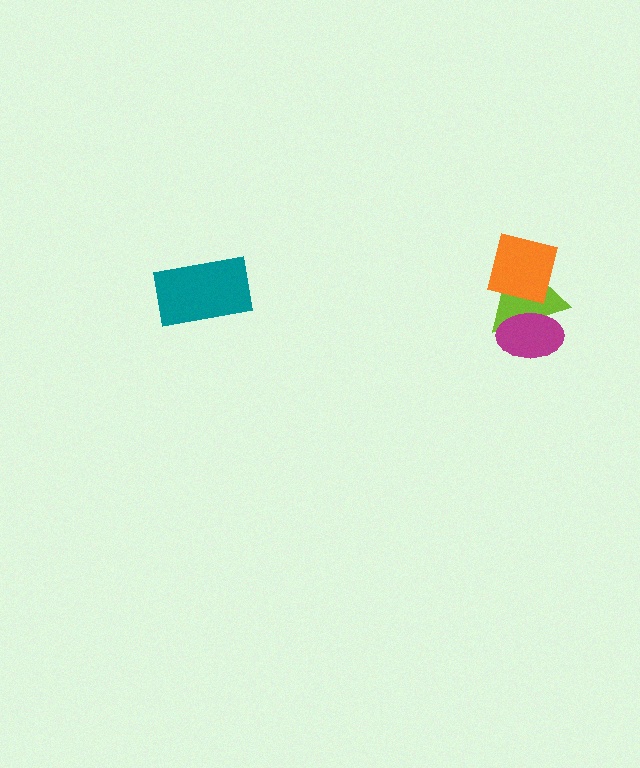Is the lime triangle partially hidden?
Yes, it is partially covered by another shape.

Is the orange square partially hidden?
No, no other shape covers it.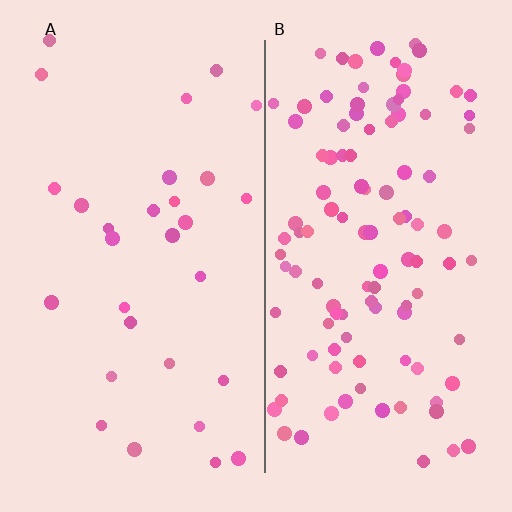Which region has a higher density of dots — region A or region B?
B (the right).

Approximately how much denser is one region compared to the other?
Approximately 3.7× — region B over region A.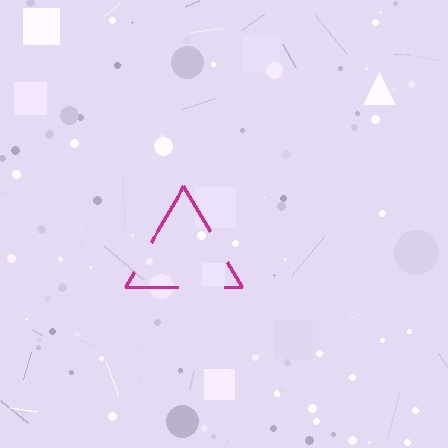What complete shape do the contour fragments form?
The contour fragments form a triangle.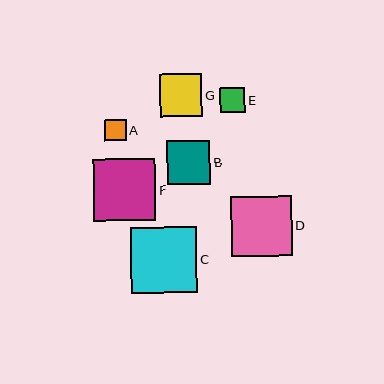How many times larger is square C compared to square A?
Square C is approximately 3.1 times the size of square A.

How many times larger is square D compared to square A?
Square D is approximately 2.8 times the size of square A.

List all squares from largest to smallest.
From largest to smallest: C, F, D, B, G, E, A.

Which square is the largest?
Square C is the largest with a size of approximately 66 pixels.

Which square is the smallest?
Square A is the smallest with a size of approximately 21 pixels.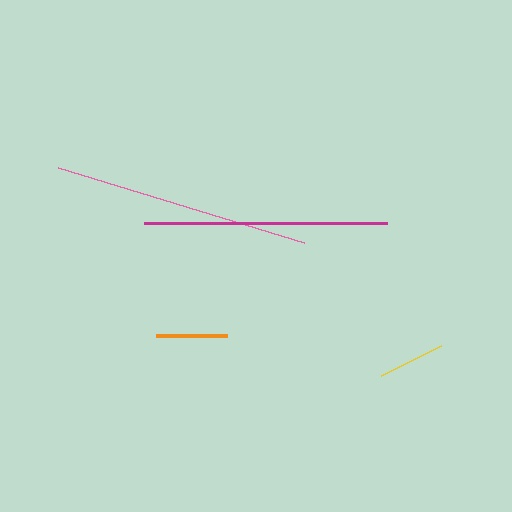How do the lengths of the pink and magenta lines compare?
The pink and magenta lines are approximately the same length.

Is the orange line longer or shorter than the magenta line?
The magenta line is longer than the orange line.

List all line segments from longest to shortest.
From longest to shortest: pink, magenta, orange, yellow.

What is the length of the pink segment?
The pink segment is approximately 257 pixels long.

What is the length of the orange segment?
The orange segment is approximately 71 pixels long.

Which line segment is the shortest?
The yellow line is the shortest at approximately 66 pixels.